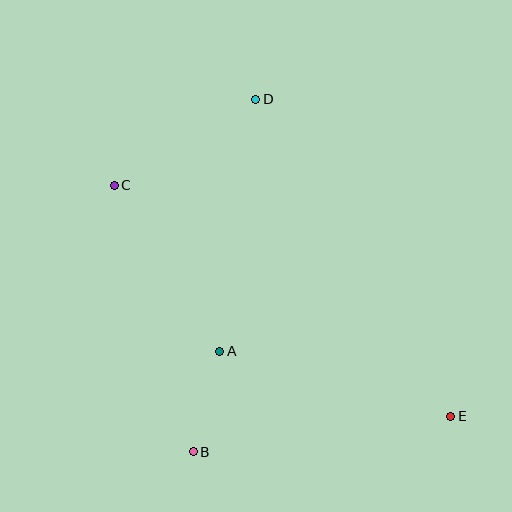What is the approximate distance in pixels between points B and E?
The distance between B and E is approximately 260 pixels.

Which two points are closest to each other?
Points A and B are closest to each other.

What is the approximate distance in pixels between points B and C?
The distance between B and C is approximately 278 pixels.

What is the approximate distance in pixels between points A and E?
The distance between A and E is approximately 239 pixels.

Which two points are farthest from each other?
Points C and E are farthest from each other.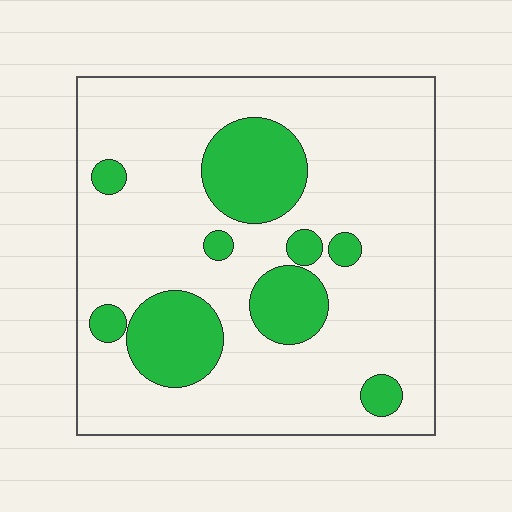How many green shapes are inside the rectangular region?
9.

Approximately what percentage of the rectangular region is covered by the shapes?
Approximately 20%.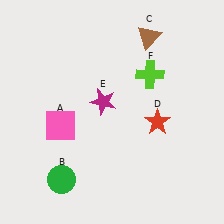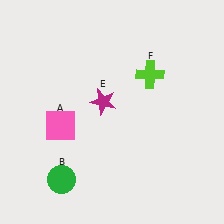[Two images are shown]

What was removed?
The brown triangle (C), the red star (D) were removed in Image 2.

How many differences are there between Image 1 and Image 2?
There are 2 differences between the two images.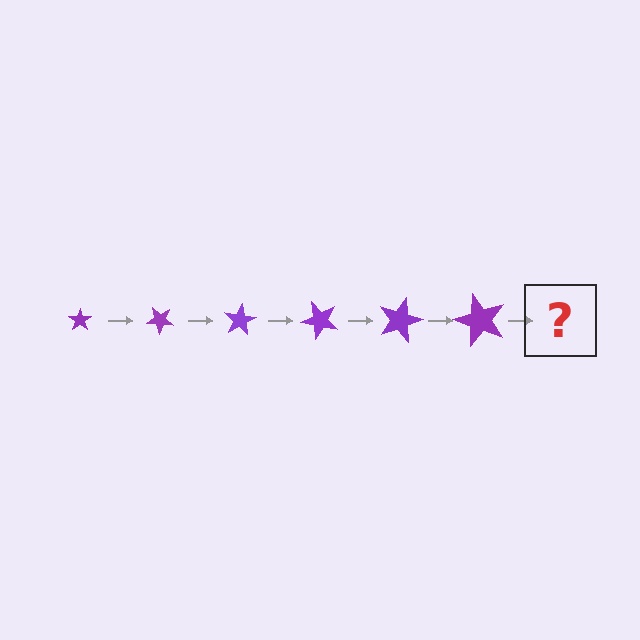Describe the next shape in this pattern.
It should be a star, larger than the previous one and rotated 240 degrees from the start.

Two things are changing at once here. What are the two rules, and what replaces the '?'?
The two rules are that the star grows larger each step and it rotates 40 degrees each step. The '?' should be a star, larger than the previous one and rotated 240 degrees from the start.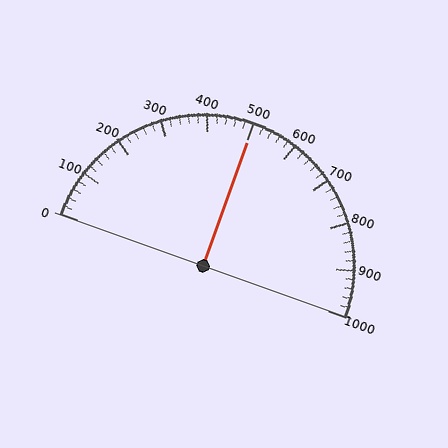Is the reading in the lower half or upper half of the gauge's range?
The reading is in the upper half of the range (0 to 1000).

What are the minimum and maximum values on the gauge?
The gauge ranges from 0 to 1000.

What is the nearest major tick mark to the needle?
The nearest major tick mark is 500.